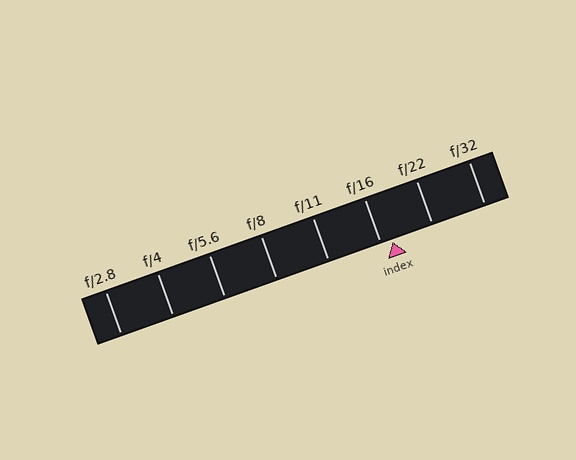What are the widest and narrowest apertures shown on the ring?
The widest aperture shown is f/2.8 and the narrowest is f/32.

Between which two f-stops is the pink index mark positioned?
The index mark is between f/16 and f/22.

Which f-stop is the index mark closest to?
The index mark is closest to f/16.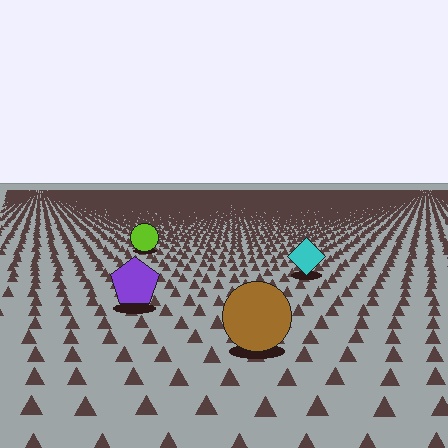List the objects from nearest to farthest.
From nearest to farthest: the brown circle, the purple pentagon, the cyan diamond, the lime circle.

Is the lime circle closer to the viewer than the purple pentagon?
No. The purple pentagon is closer — you can tell from the texture gradient: the ground texture is coarser near it.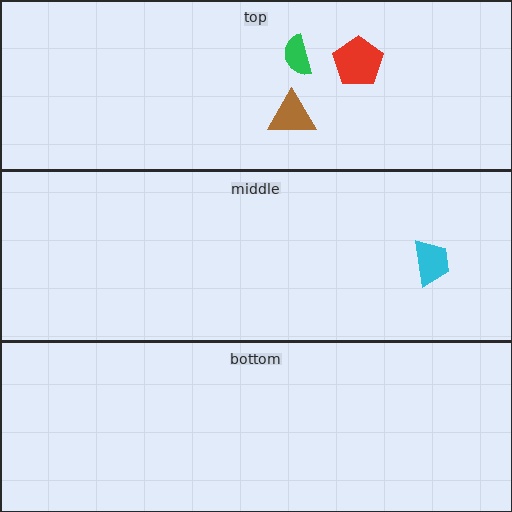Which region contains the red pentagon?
The top region.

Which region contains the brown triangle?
The top region.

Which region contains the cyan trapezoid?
The middle region.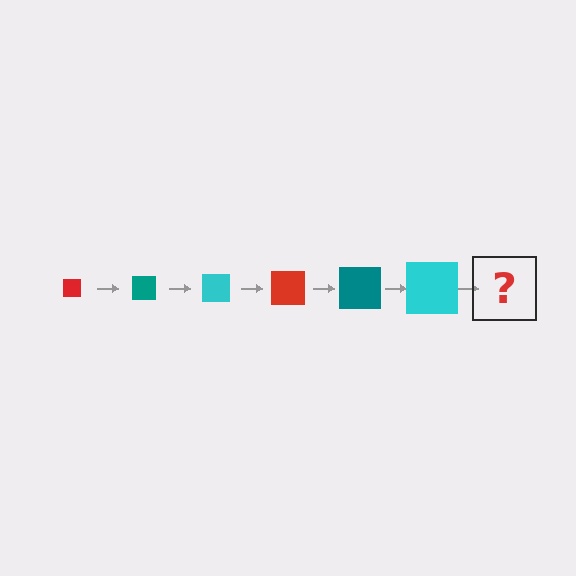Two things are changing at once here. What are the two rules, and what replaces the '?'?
The two rules are that the square grows larger each step and the color cycles through red, teal, and cyan. The '?' should be a red square, larger than the previous one.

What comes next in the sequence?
The next element should be a red square, larger than the previous one.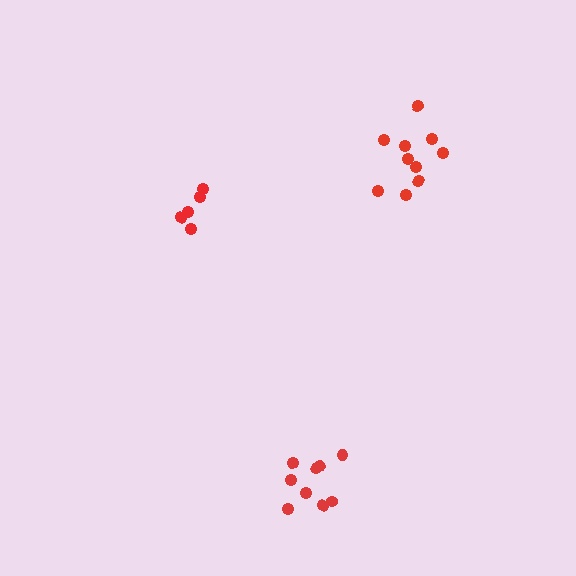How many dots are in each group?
Group 1: 5 dots, Group 2: 10 dots, Group 3: 9 dots (24 total).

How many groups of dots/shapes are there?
There are 3 groups.